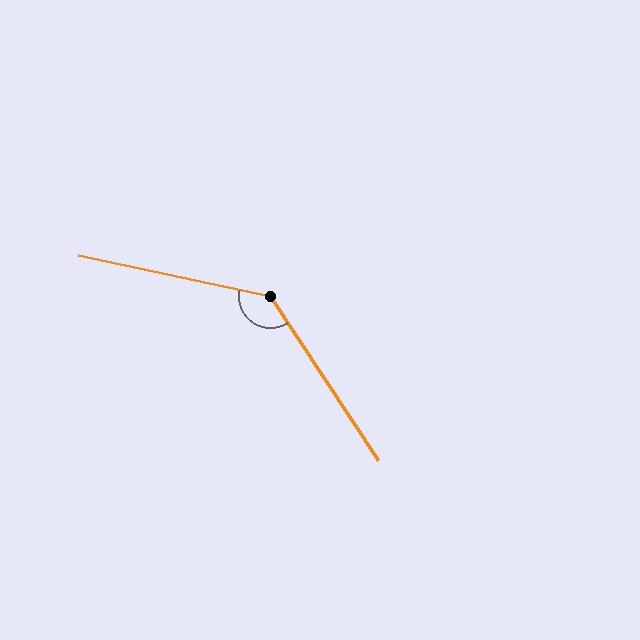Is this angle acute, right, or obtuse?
It is obtuse.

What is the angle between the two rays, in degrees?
Approximately 135 degrees.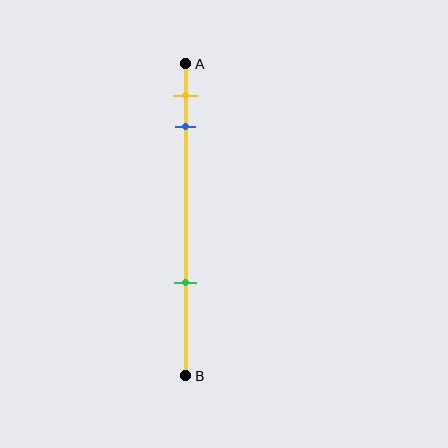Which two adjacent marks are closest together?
The yellow and blue marks are the closest adjacent pair.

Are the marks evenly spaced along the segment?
No, the marks are not evenly spaced.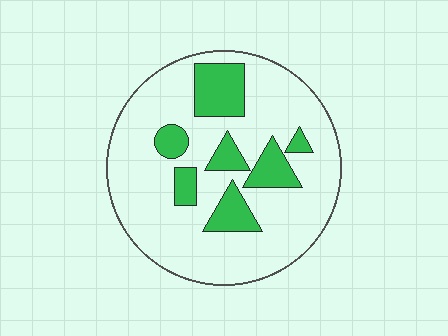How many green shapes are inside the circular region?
7.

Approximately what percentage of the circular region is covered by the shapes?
Approximately 20%.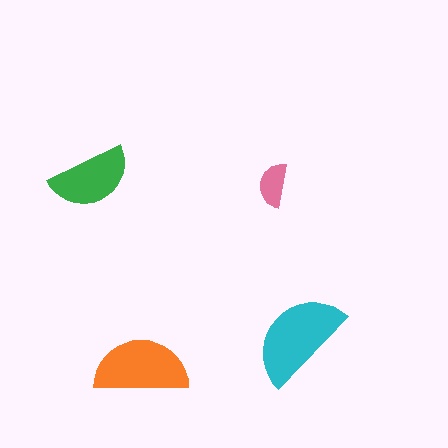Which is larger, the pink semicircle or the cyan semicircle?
The cyan one.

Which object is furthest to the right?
The cyan semicircle is rightmost.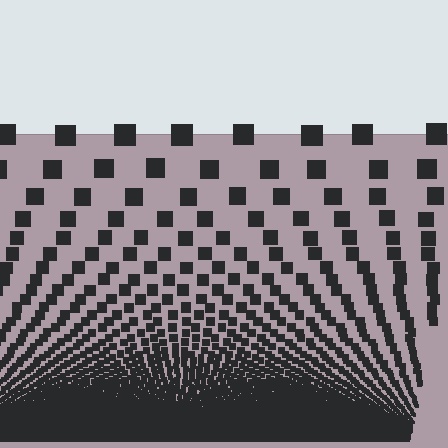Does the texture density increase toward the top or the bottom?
Density increases toward the bottom.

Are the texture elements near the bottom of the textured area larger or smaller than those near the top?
Smaller. The gradient is inverted — elements near the bottom are smaller and denser.